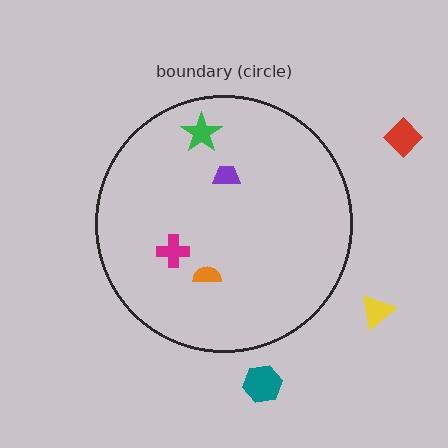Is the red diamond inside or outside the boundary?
Outside.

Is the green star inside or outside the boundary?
Inside.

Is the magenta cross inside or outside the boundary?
Inside.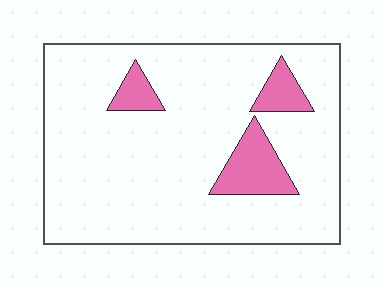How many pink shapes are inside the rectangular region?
3.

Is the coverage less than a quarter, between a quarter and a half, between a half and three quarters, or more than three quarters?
Less than a quarter.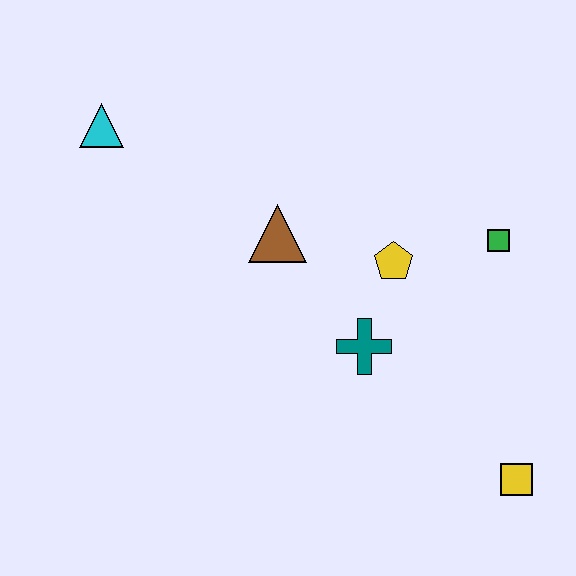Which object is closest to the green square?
The yellow pentagon is closest to the green square.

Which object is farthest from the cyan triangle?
The yellow square is farthest from the cyan triangle.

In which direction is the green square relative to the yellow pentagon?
The green square is to the right of the yellow pentagon.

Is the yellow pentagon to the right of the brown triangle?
Yes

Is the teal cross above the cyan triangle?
No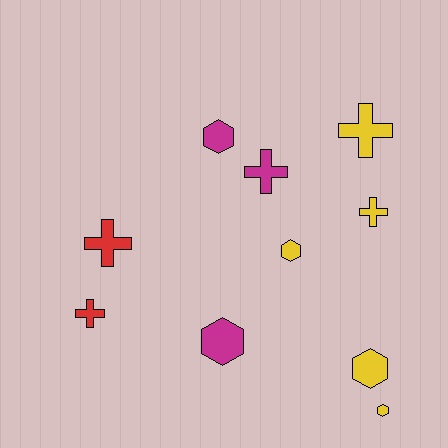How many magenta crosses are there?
There is 1 magenta cross.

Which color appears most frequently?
Yellow, with 5 objects.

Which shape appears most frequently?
Cross, with 5 objects.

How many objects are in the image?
There are 10 objects.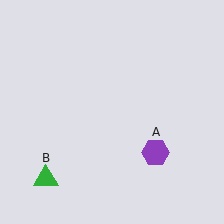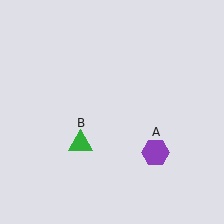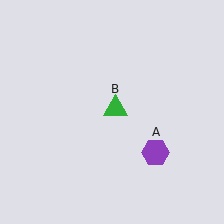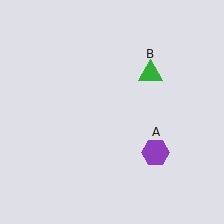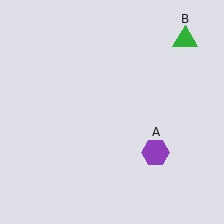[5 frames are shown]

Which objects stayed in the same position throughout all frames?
Purple hexagon (object A) remained stationary.